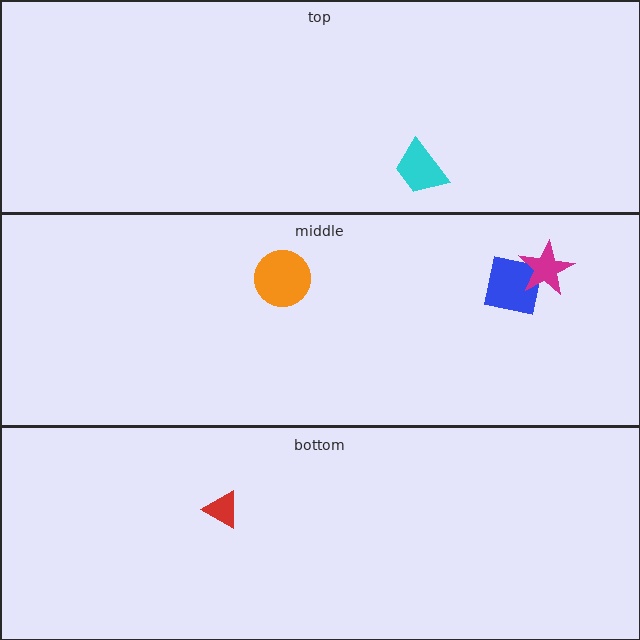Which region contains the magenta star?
The middle region.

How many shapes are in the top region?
1.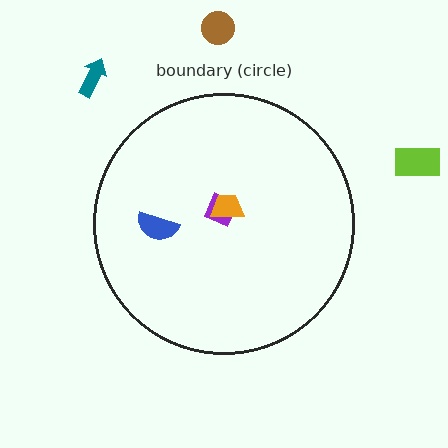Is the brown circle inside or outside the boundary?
Outside.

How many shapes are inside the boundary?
3 inside, 3 outside.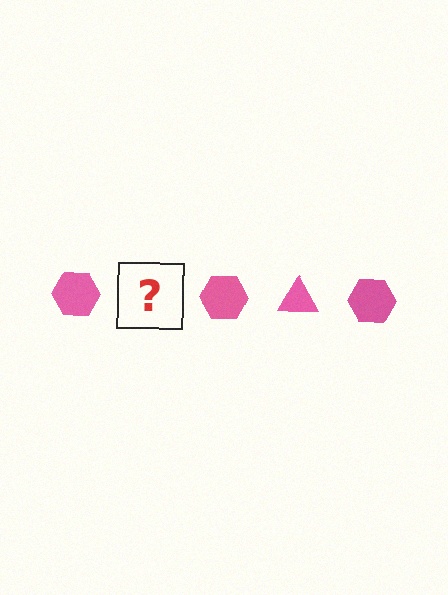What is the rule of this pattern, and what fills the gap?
The rule is that the pattern cycles through hexagon, triangle shapes in pink. The gap should be filled with a pink triangle.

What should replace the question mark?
The question mark should be replaced with a pink triangle.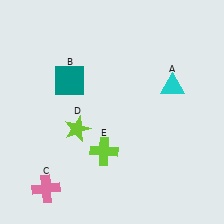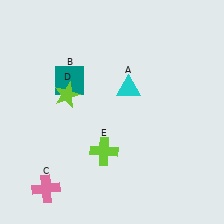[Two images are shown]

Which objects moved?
The objects that moved are: the cyan triangle (A), the lime star (D).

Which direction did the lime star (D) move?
The lime star (D) moved up.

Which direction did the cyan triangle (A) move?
The cyan triangle (A) moved left.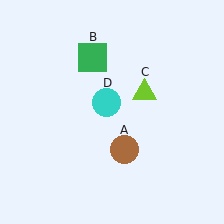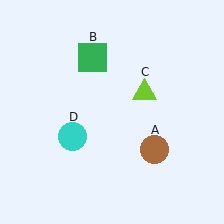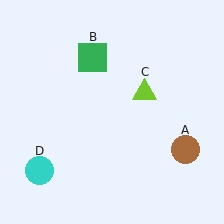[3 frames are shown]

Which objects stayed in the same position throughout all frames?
Green square (object B) and lime triangle (object C) remained stationary.